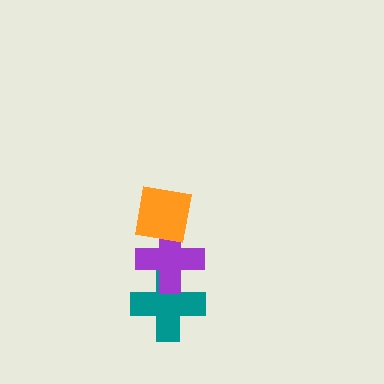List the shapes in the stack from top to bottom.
From top to bottom: the orange square, the purple cross, the teal cross.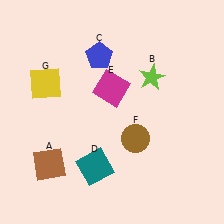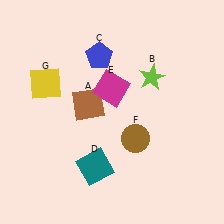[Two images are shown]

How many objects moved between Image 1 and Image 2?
1 object moved between the two images.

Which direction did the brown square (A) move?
The brown square (A) moved up.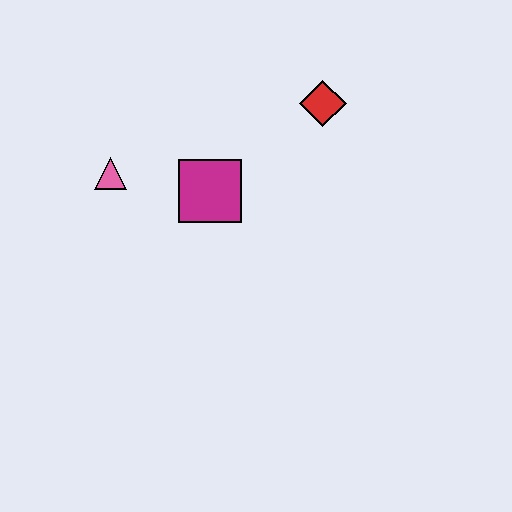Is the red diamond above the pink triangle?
Yes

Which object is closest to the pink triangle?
The magenta square is closest to the pink triangle.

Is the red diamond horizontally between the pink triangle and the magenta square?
No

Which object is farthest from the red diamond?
The pink triangle is farthest from the red diamond.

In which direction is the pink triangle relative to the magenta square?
The pink triangle is to the left of the magenta square.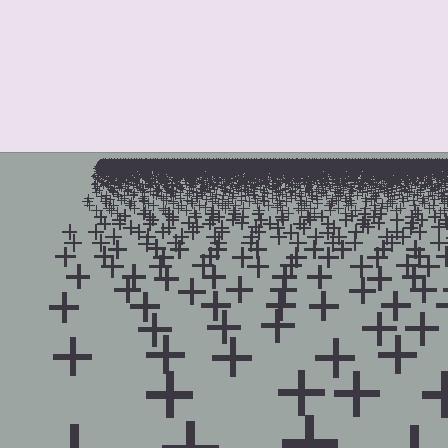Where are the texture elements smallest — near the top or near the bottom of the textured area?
Near the top.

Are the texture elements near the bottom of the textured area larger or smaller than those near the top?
Larger. Near the bottom, elements are closer to the viewer and appear at a bigger on-screen size.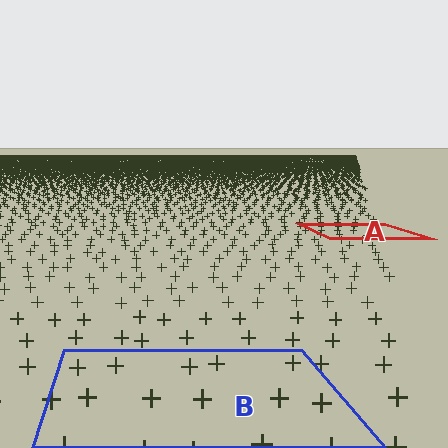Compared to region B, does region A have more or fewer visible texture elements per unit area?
Region A has more texture elements per unit area — they are packed more densely because it is farther away.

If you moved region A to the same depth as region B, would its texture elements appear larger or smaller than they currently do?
They would appear larger. At a closer depth, the same texture elements are projected at a bigger on-screen size.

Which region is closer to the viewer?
Region B is closer. The texture elements there are larger and more spread out.